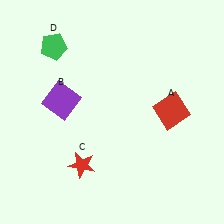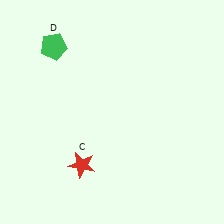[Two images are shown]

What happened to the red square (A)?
The red square (A) was removed in Image 2. It was in the top-right area of Image 1.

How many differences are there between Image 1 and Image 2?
There are 2 differences between the two images.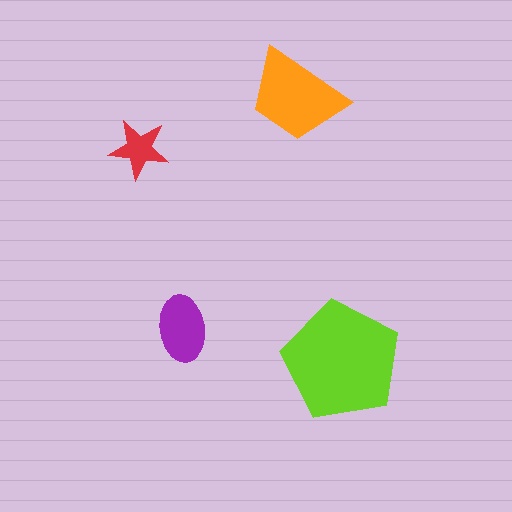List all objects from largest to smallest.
The lime pentagon, the orange trapezoid, the purple ellipse, the red star.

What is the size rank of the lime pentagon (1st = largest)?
1st.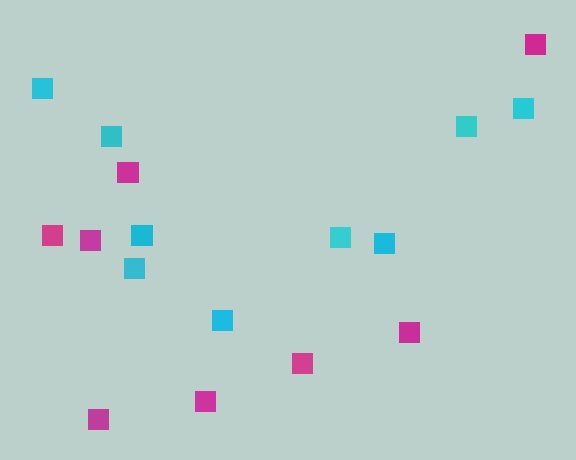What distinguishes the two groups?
There are 2 groups: one group of cyan squares (9) and one group of magenta squares (8).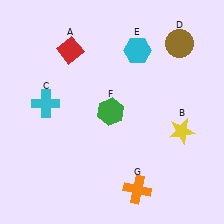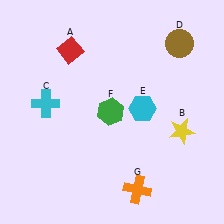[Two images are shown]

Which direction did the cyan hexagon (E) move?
The cyan hexagon (E) moved down.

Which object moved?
The cyan hexagon (E) moved down.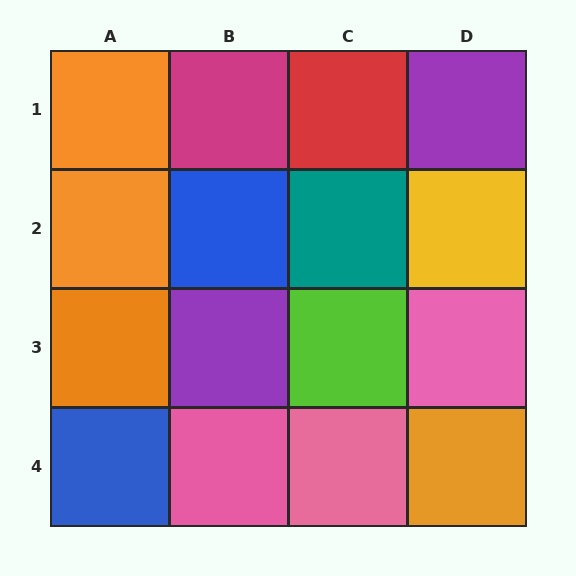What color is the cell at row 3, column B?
Purple.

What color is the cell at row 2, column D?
Yellow.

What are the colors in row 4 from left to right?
Blue, pink, pink, orange.